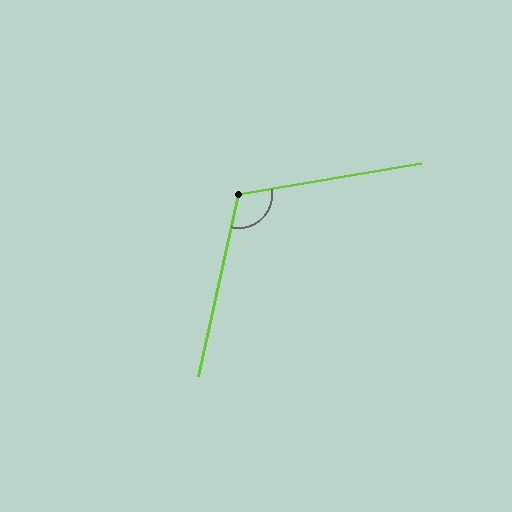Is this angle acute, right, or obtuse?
It is obtuse.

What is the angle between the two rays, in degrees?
Approximately 112 degrees.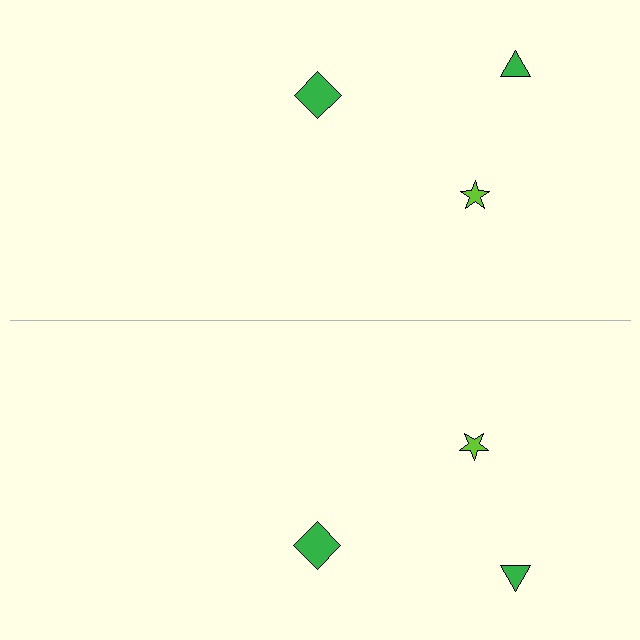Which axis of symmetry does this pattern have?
The pattern has a horizontal axis of symmetry running through the center of the image.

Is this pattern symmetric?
Yes, this pattern has bilateral (reflection) symmetry.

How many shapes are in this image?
There are 6 shapes in this image.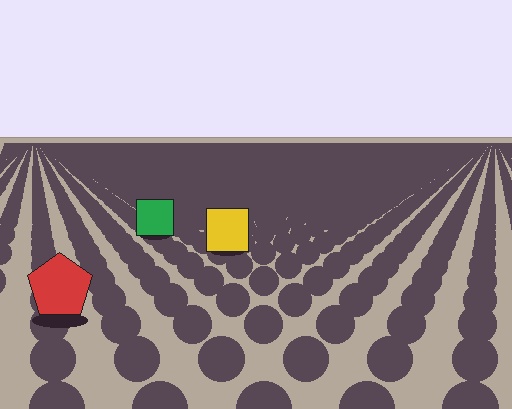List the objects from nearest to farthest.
From nearest to farthest: the red pentagon, the yellow square, the green square.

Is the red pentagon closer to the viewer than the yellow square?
Yes. The red pentagon is closer — you can tell from the texture gradient: the ground texture is coarser near it.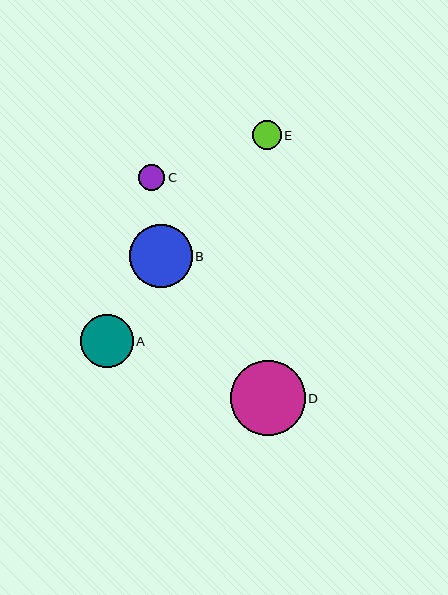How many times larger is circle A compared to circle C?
Circle A is approximately 2.0 times the size of circle C.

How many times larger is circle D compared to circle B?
Circle D is approximately 1.2 times the size of circle B.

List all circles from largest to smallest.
From largest to smallest: D, B, A, E, C.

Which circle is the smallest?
Circle C is the smallest with a size of approximately 26 pixels.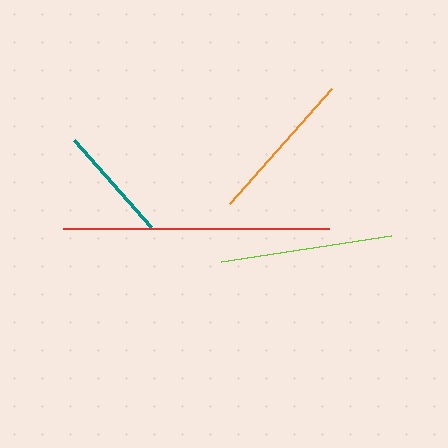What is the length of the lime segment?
The lime segment is approximately 172 pixels long.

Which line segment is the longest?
The red line is the longest at approximately 267 pixels.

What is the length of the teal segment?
The teal segment is approximately 117 pixels long.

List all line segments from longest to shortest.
From longest to shortest: red, lime, orange, teal.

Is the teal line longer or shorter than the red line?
The red line is longer than the teal line.